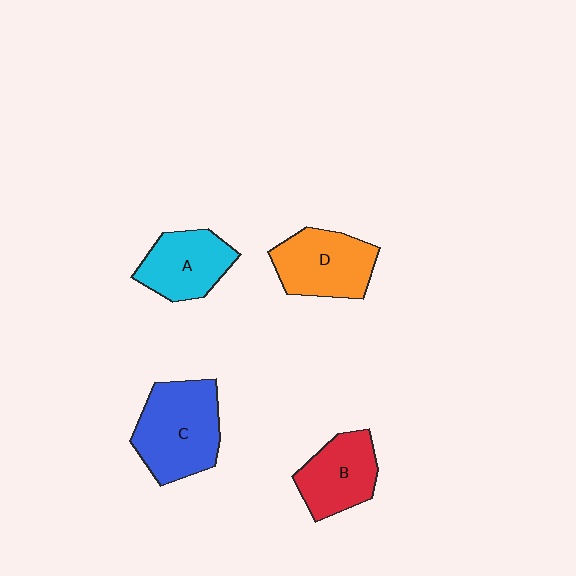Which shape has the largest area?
Shape C (blue).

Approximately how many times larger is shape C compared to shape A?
Approximately 1.4 times.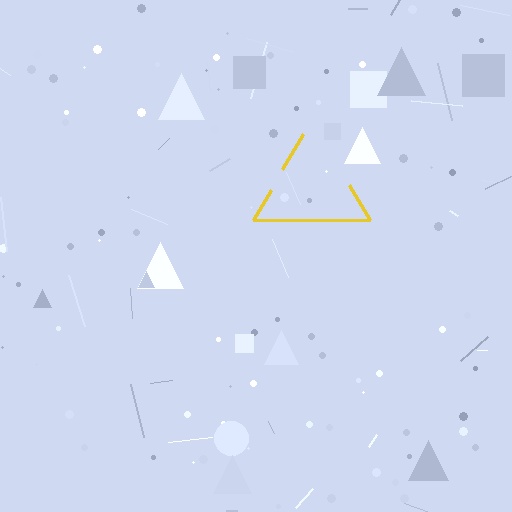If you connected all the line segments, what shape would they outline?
They would outline a triangle.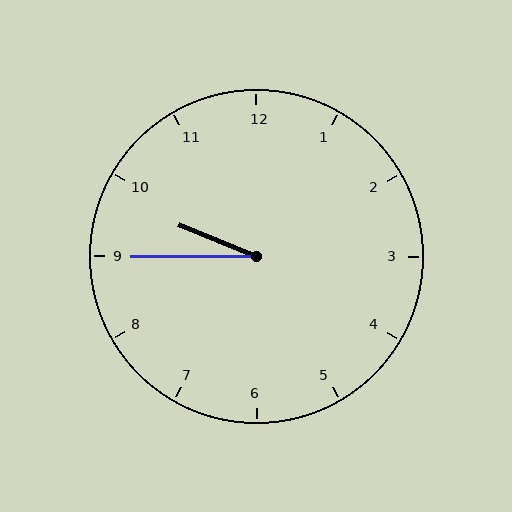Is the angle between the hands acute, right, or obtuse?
It is acute.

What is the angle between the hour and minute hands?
Approximately 22 degrees.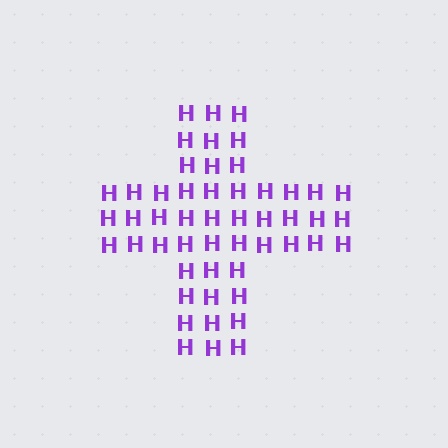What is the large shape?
The large shape is a cross.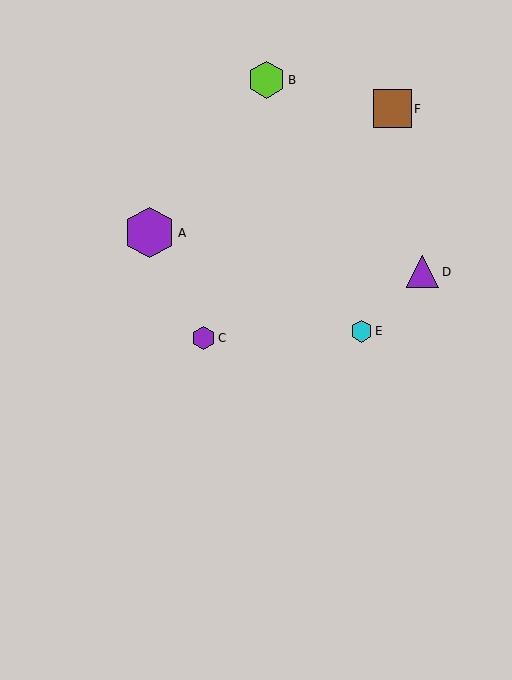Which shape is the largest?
The purple hexagon (labeled A) is the largest.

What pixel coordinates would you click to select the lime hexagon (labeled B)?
Click at (267, 80) to select the lime hexagon B.